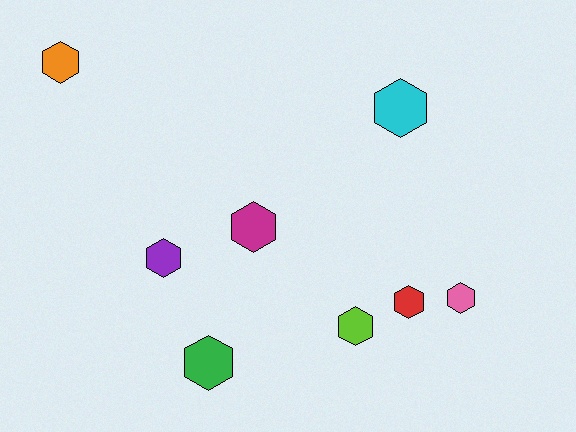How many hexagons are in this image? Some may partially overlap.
There are 8 hexagons.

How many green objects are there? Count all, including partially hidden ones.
There is 1 green object.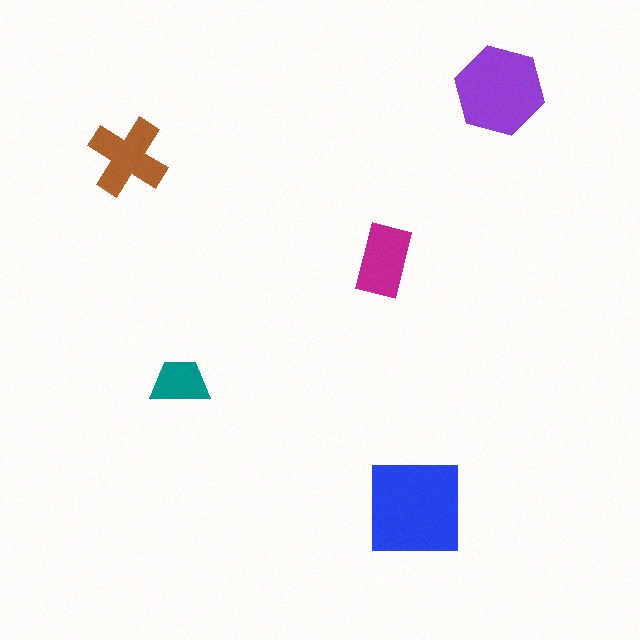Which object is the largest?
The blue square.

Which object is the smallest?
The teal trapezoid.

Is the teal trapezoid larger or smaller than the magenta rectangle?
Smaller.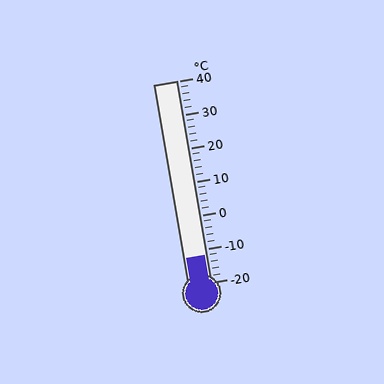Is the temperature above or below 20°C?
The temperature is below 20°C.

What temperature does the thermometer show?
The thermometer shows approximately -12°C.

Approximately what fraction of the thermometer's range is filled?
The thermometer is filled to approximately 15% of its range.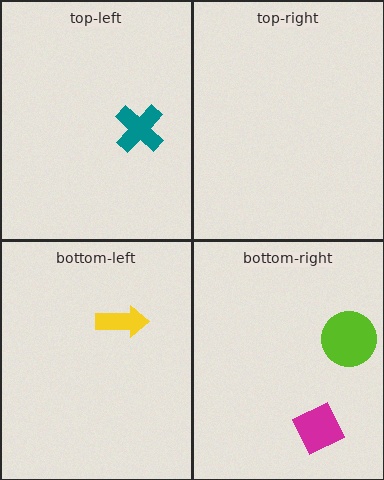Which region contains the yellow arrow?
The bottom-left region.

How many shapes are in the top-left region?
1.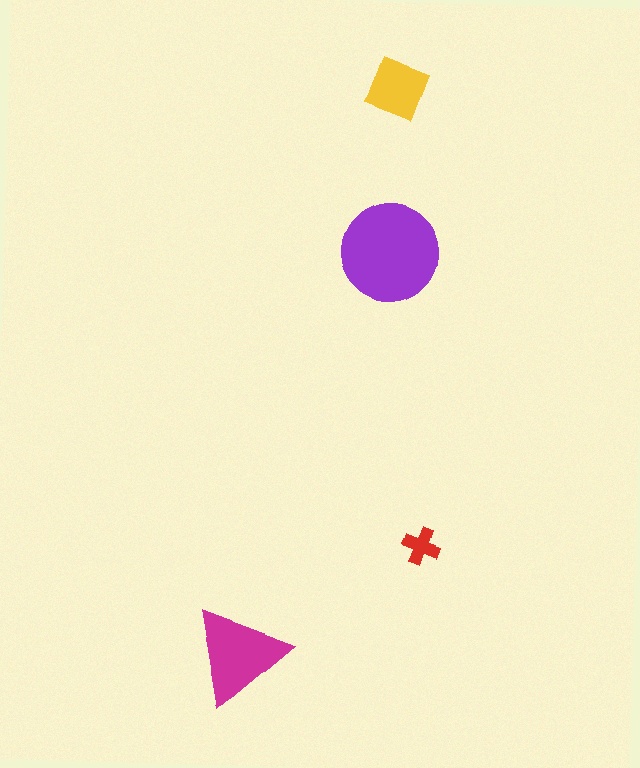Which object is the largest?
The purple circle.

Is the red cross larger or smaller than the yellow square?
Smaller.